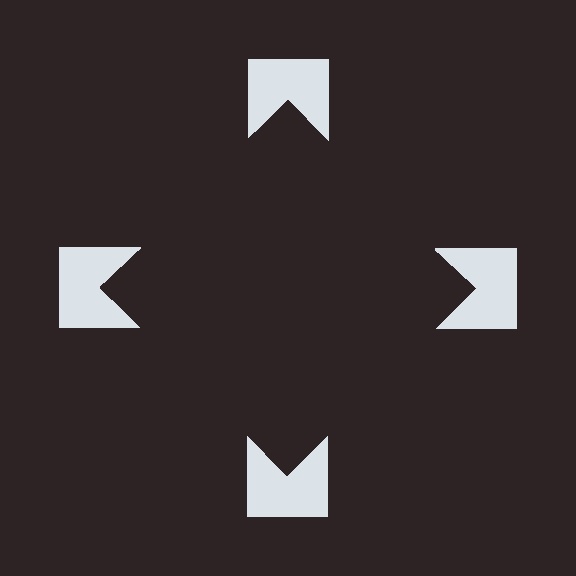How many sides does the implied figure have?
4 sides.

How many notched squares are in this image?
There are 4 — one at each vertex of the illusory square.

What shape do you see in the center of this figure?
An illusory square — its edges are inferred from the aligned wedge cuts in the notched squares, not physically drawn.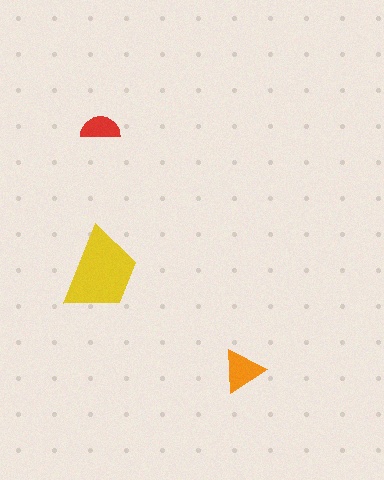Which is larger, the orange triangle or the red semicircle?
The orange triangle.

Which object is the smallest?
The red semicircle.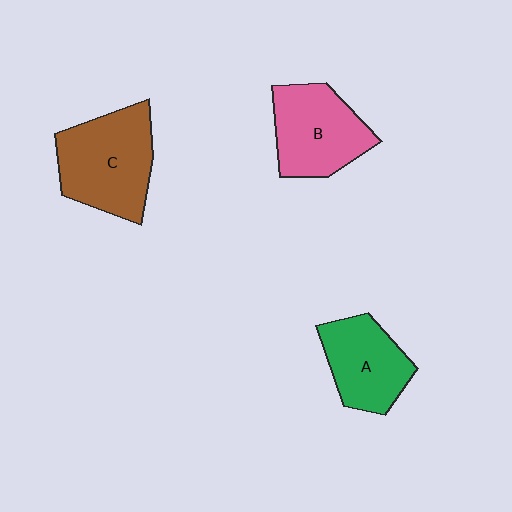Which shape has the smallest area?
Shape A (green).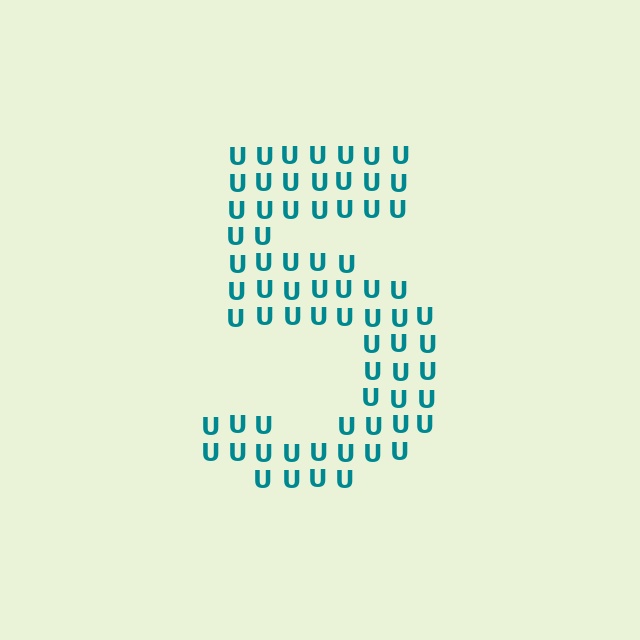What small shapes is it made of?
It is made of small letter U's.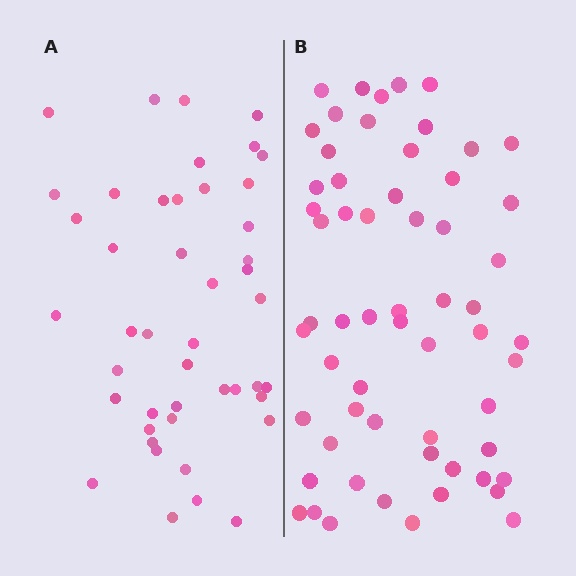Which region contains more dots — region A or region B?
Region B (the right region) has more dots.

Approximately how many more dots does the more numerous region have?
Region B has approximately 15 more dots than region A.